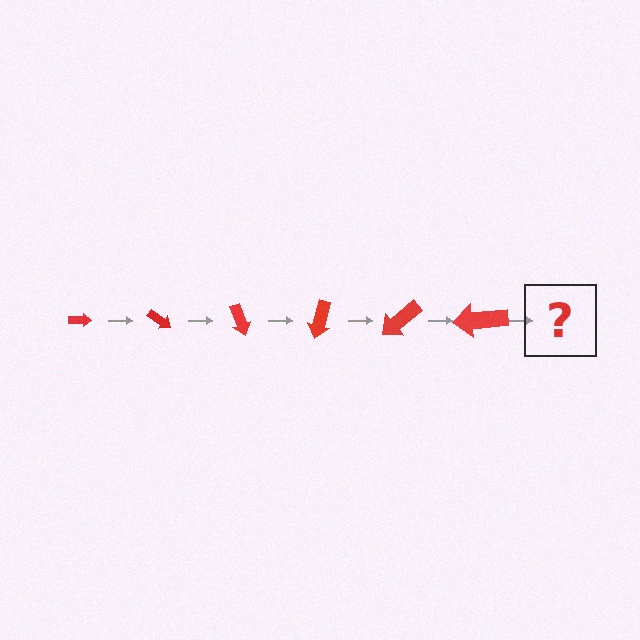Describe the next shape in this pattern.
It should be an arrow, larger than the previous one and rotated 210 degrees from the start.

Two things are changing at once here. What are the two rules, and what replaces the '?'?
The two rules are that the arrow grows larger each step and it rotates 35 degrees each step. The '?' should be an arrow, larger than the previous one and rotated 210 degrees from the start.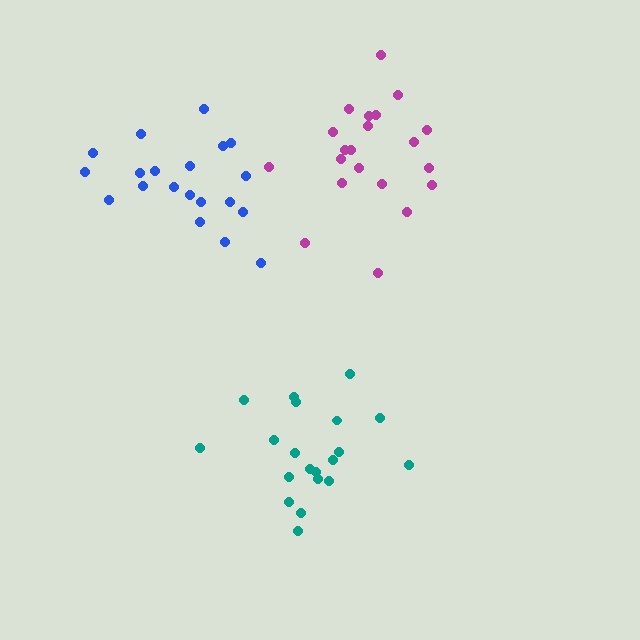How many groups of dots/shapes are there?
There are 3 groups.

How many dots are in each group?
Group 1: 20 dots, Group 2: 21 dots, Group 3: 20 dots (61 total).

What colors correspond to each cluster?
The clusters are colored: blue, magenta, teal.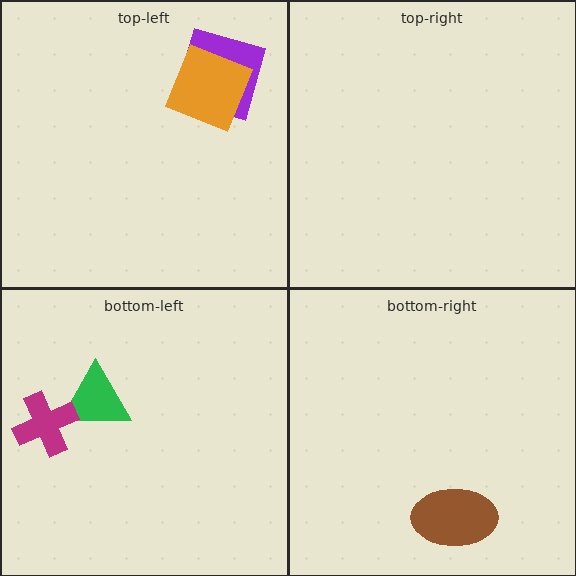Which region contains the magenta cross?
The bottom-left region.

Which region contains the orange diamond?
The top-left region.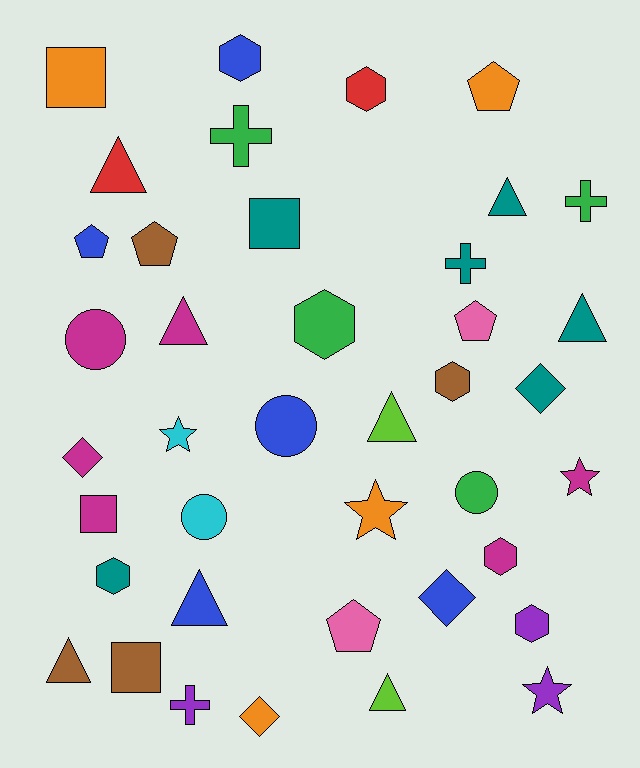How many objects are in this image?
There are 40 objects.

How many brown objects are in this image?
There are 4 brown objects.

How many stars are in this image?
There are 4 stars.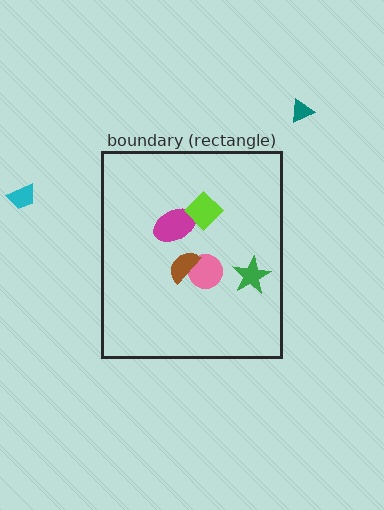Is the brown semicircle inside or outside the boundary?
Inside.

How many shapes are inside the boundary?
5 inside, 2 outside.